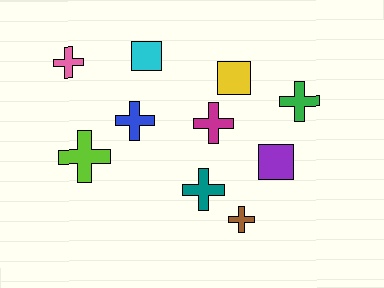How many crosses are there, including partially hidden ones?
There are 7 crosses.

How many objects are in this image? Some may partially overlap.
There are 10 objects.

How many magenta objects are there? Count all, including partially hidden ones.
There is 1 magenta object.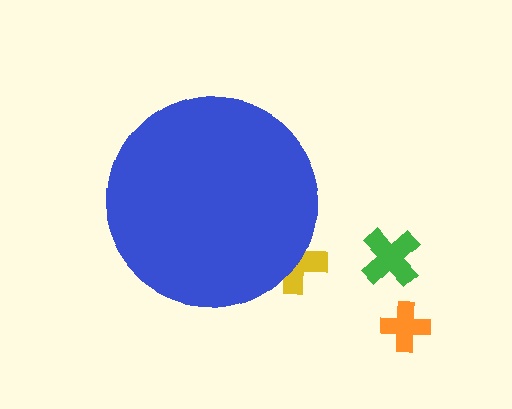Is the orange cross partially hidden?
No, the orange cross is fully visible.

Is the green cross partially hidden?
No, the green cross is fully visible.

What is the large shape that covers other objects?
A blue circle.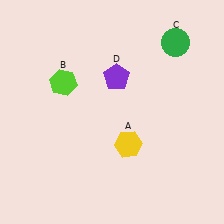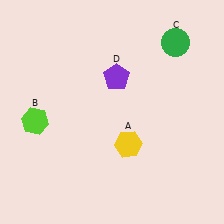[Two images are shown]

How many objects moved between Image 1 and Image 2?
1 object moved between the two images.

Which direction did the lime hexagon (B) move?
The lime hexagon (B) moved down.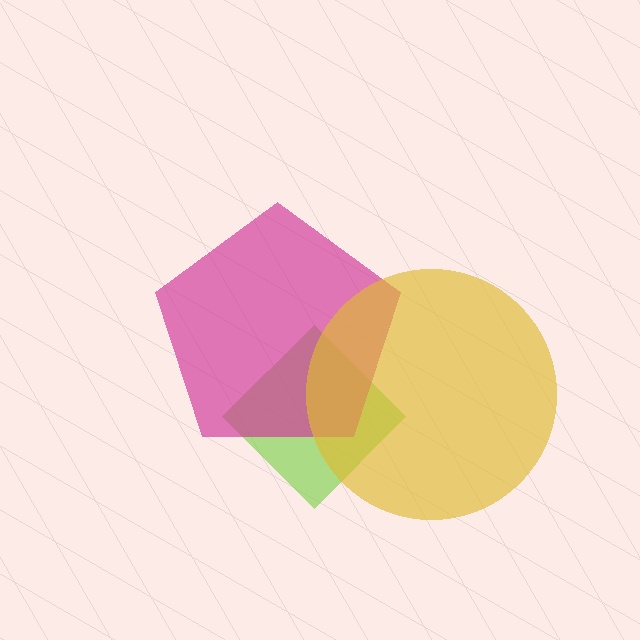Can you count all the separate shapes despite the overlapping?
Yes, there are 3 separate shapes.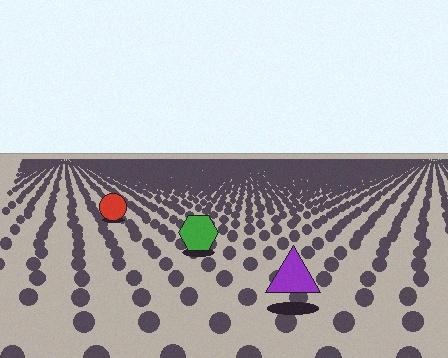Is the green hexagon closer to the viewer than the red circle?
Yes. The green hexagon is closer — you can tell from the texture gradient: the ground texture is coarser near it.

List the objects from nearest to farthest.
From nearest to farthest: the purple triangle, the green hexagon, the red circle.